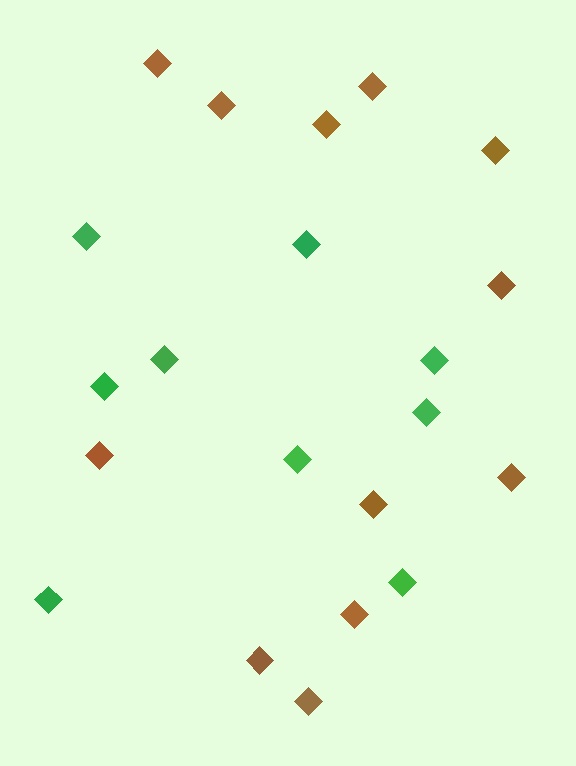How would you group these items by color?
There are 2 groups: one group of brown diamonds (12) and one group of green diamonds (9).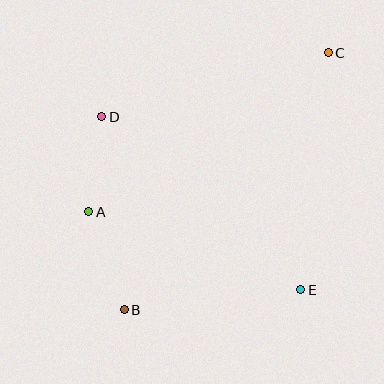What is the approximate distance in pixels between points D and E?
The distance between D and E is approximately 264 pixels.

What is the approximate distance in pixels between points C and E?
The distance between C and E is approximately 239 pixels.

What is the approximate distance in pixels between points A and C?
The distance between A and C is approximately 287 pixels.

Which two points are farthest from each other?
Points B and C are farthest from each other.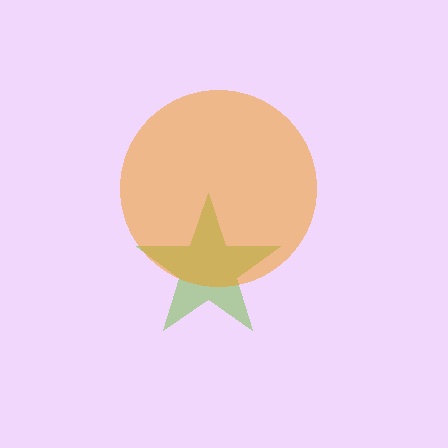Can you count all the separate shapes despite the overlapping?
Yes, there are 2 separate shapes.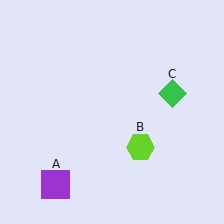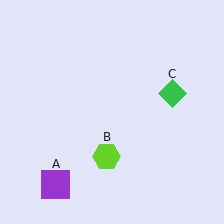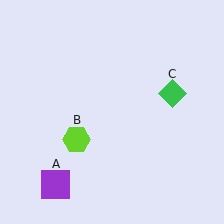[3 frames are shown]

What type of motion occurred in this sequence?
The lime hexagon (object B) rotated clockwise around the center of the scene.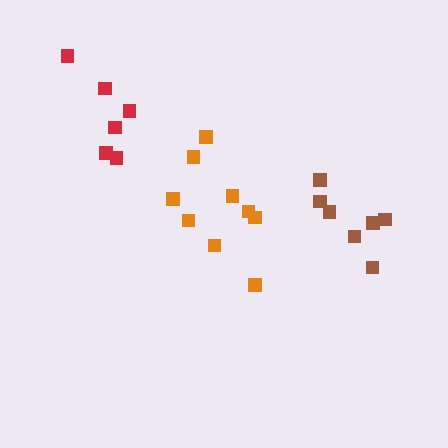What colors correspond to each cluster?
The clusters are colored: orange, brown, red.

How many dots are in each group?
Group 1: 9 dots, Group 2: 7 dots, Group 3: 6 dots (22 total).